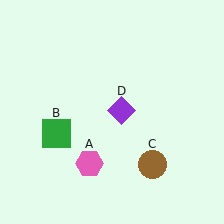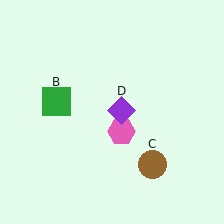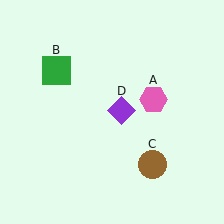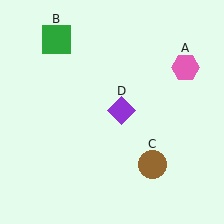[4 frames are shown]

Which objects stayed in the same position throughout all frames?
Brown circle (object C) and purple diamond (object D) remained stationary.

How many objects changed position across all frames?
2 objects changed position: pink hexagon (object A), green square (object B).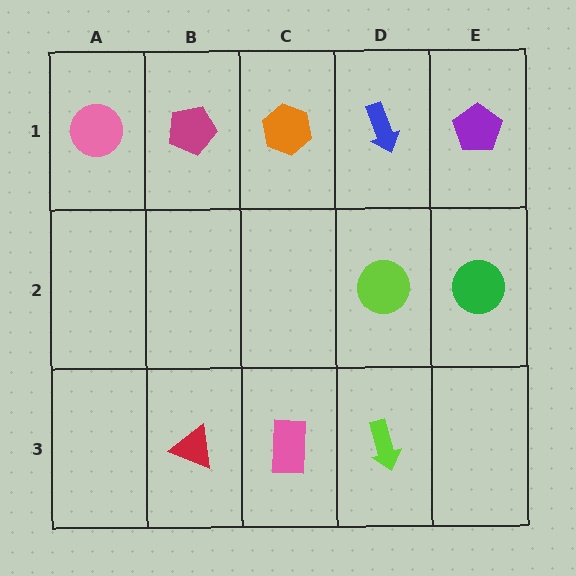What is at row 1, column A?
A pink circle.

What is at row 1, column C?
An orange hexagon.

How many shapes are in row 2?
2 shapes.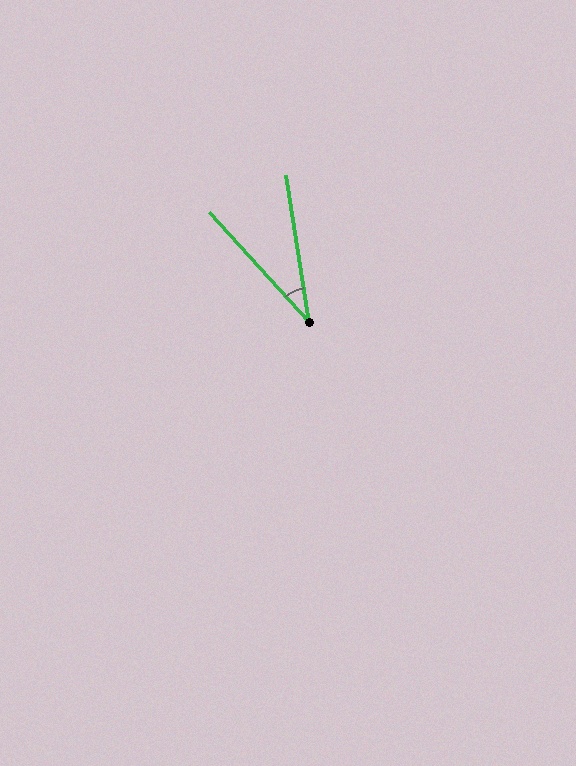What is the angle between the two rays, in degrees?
Approximately 33 degrees.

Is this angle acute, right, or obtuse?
It is acute.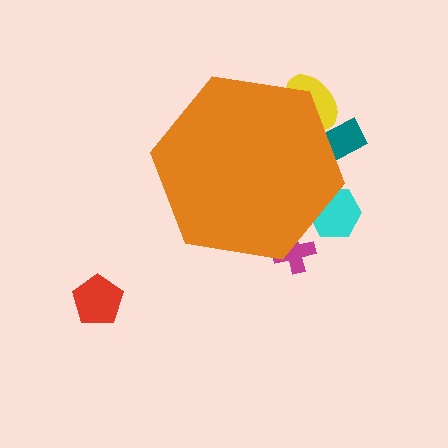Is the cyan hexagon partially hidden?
Yes, the cyan hexagon is partially hidden behind the orange hexagon.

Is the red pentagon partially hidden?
No, the red pentagon is fully visible.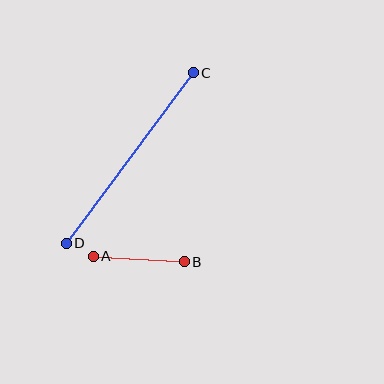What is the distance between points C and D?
The distance is approximately 213 pixels.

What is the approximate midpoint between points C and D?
The midpoint is at approximately (130, 158) pixels.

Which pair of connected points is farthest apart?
Points C and D are farthest apart.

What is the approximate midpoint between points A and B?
The midpoint is at approximately (139, 259) pixels.